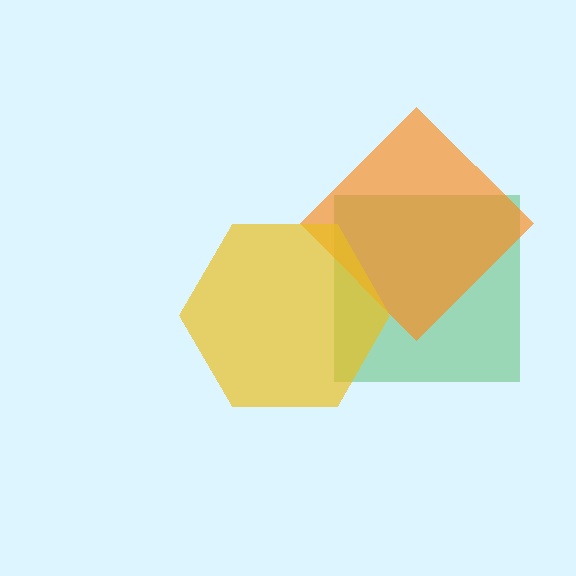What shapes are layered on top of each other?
The layered shapes are: a green square, an orange diamond, a yellow hexagon.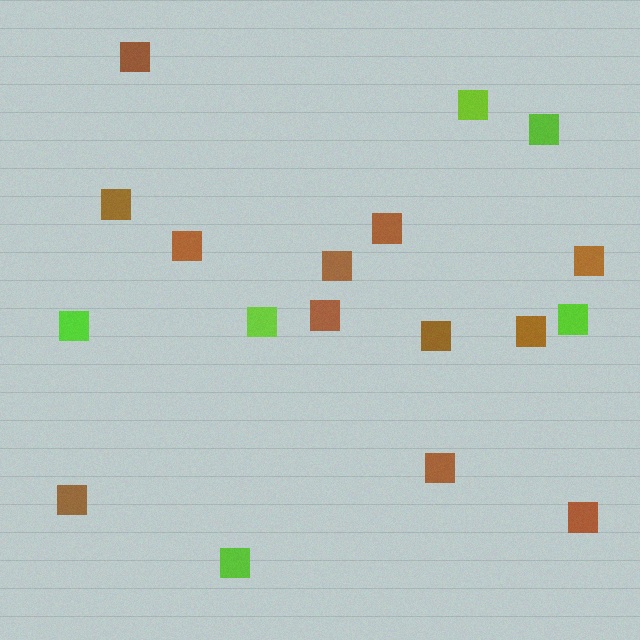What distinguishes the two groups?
There are 2 groups: one group of lime squares (6) and one group of brown squares (12).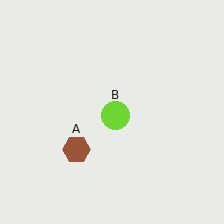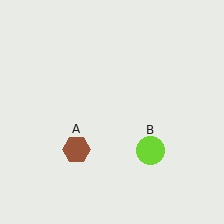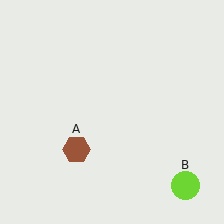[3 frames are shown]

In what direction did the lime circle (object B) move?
The lime circle (object B) moved down and to the right.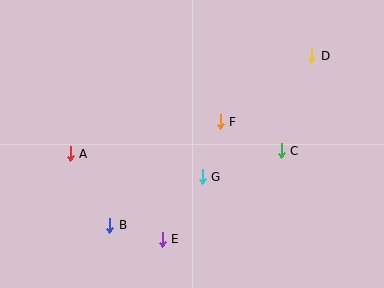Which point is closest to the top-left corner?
Point A is closest to the top-left corner.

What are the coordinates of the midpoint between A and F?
The midpoint between A and F is at (145, 138).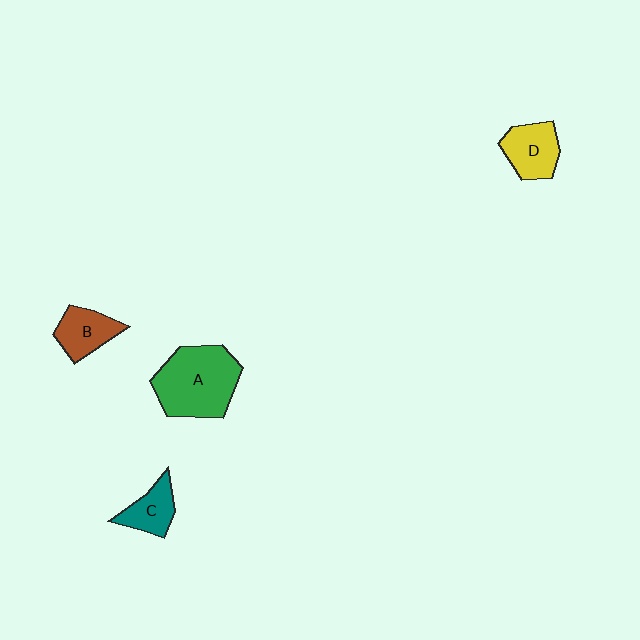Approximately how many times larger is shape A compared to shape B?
Approximately 2.1 times.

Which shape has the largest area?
Shape A (green).